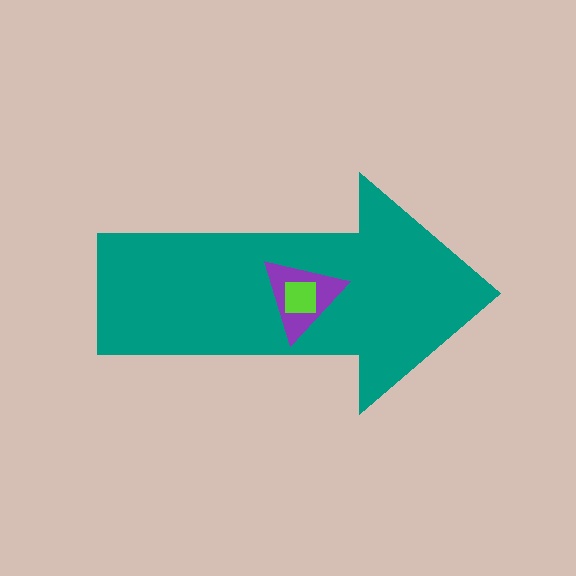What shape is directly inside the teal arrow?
The purple triangle.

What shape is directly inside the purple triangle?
The lime square.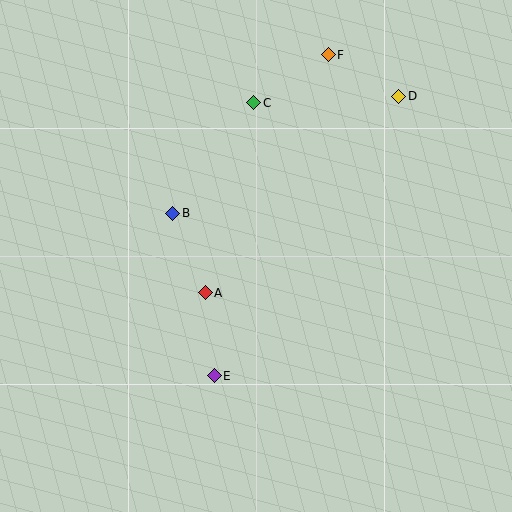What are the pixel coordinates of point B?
Point B is at (173, 213).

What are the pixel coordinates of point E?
Point E is at (214, 376).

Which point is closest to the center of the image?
Point A at (205, 293) is closest to the center.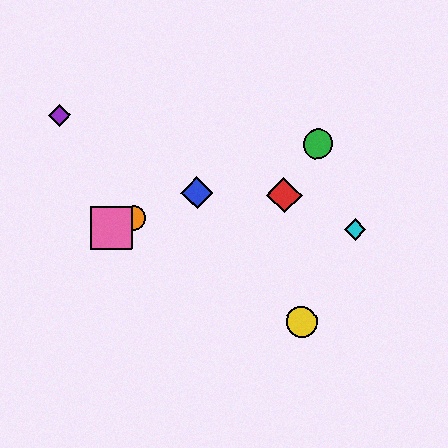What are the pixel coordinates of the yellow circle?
The yellow circle is at (302, 322).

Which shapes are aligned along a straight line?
The blue diamond, the green circle, the orange circle, the pink square are aligned along a straight line.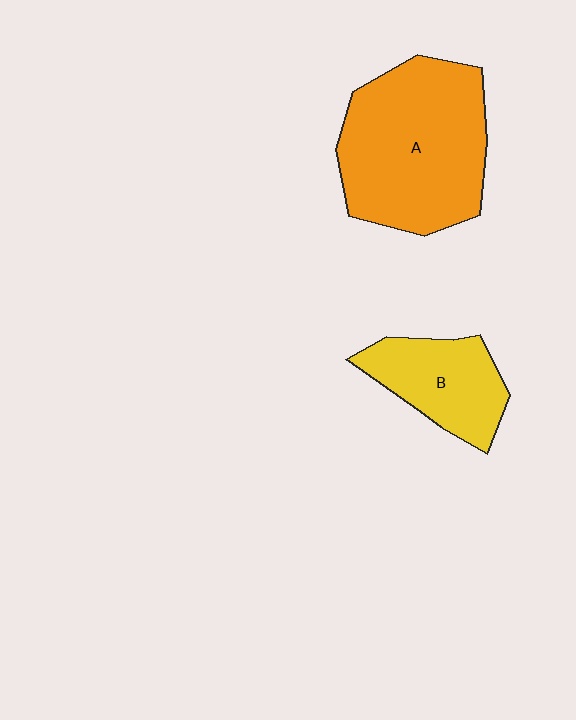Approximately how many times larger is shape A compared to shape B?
Approximately 2.0 times.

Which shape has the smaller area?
Shape B (yellow).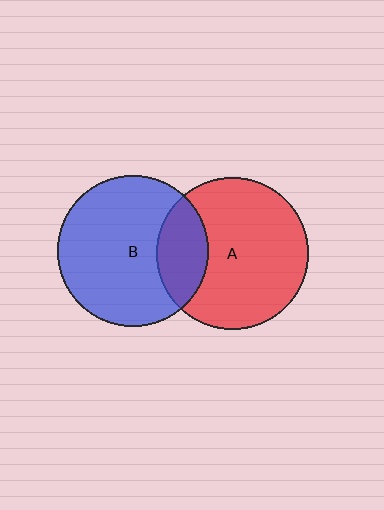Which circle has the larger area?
Circle A (red).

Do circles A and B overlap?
Yes.